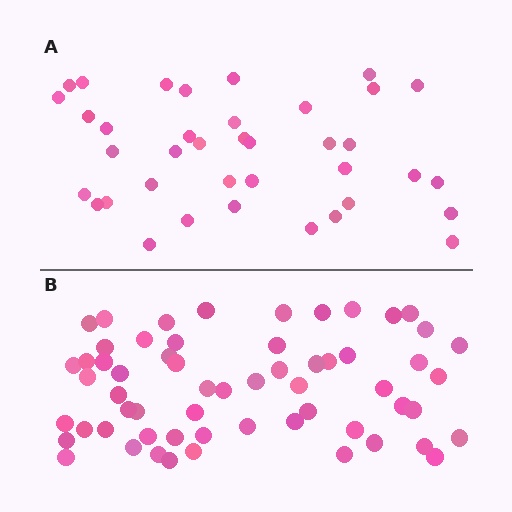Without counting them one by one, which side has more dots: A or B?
Region B (the bottom region) has more dots.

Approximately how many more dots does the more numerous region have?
Region B has approximately 20 more dots than region A.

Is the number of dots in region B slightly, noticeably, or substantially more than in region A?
Region B has substantially more. The ratio is roughly 1.6 to 1.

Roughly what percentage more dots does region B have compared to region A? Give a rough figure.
About 60% more.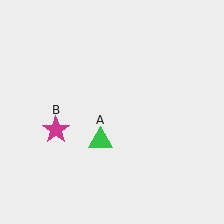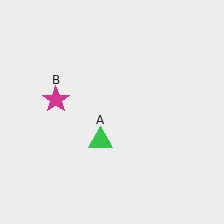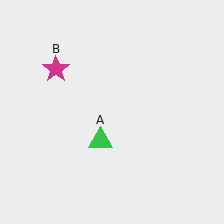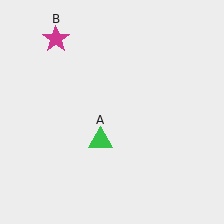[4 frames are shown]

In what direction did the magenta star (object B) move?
The magenta star (object B) moved up.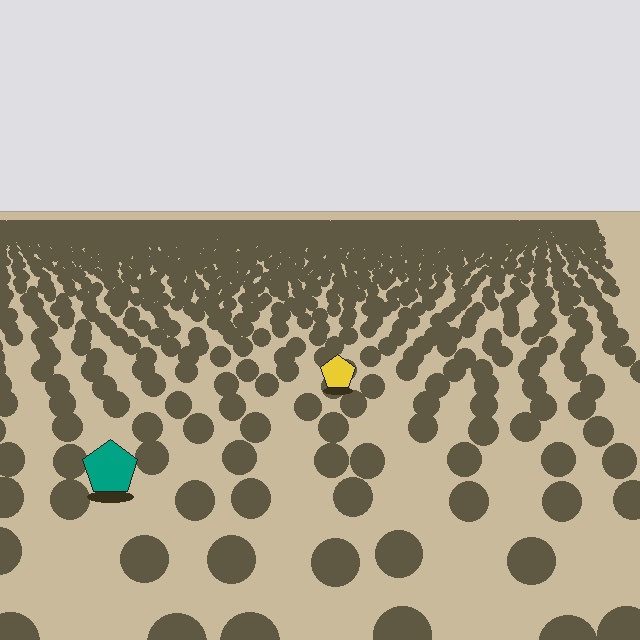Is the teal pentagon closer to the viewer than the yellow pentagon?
Yes. The teal pentagon is closer — you can tell from the texture gradient: the ground texture is coarser near it.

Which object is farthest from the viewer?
The yellow pentagon is farthest from the viewer. It appears smaller and the ground texture around it is denser.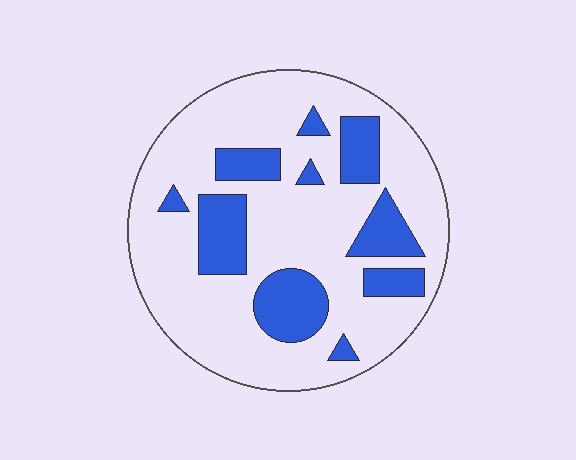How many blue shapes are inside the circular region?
10.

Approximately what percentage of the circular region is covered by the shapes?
Approximately 25%.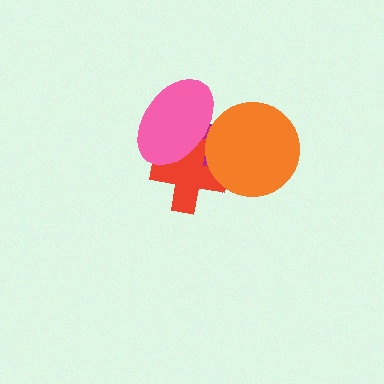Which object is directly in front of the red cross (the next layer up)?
The pink ellipse is directly in front of the red cross.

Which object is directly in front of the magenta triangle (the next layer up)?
The red cross is directly in front of the magenta triangle.